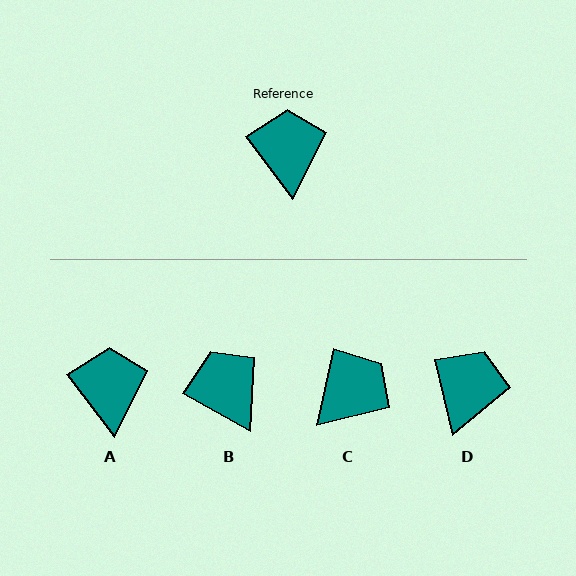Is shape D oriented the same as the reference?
No, it is off by about 24 degrees.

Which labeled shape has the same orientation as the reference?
A.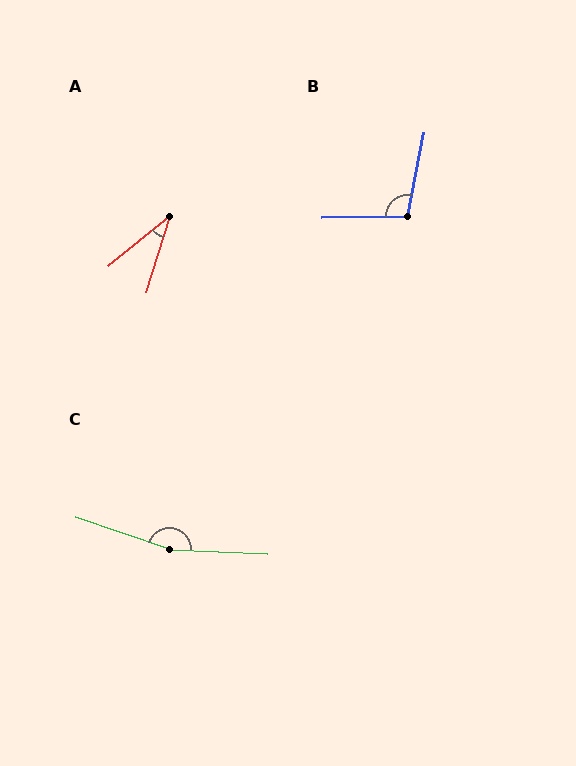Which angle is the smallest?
A, at approximately 34 degrees.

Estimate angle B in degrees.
Approximately 102 degrees.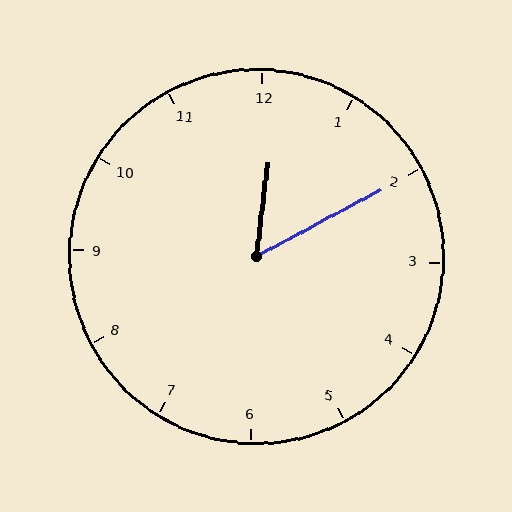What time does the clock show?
12:10.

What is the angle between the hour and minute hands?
Approximately 55 degrees.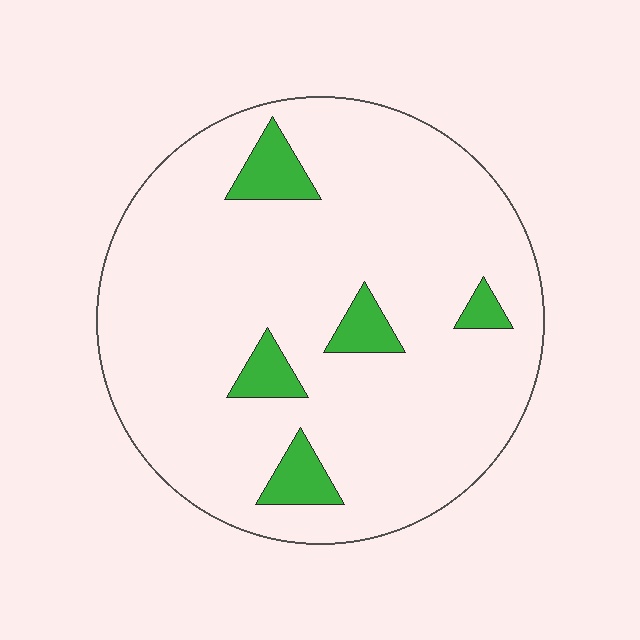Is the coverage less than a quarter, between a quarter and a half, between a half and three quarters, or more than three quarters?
Less than a quarter.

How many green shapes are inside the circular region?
5.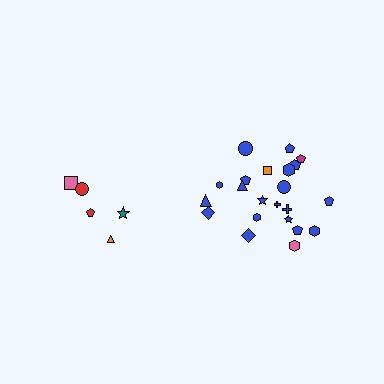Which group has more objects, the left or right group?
The right group.